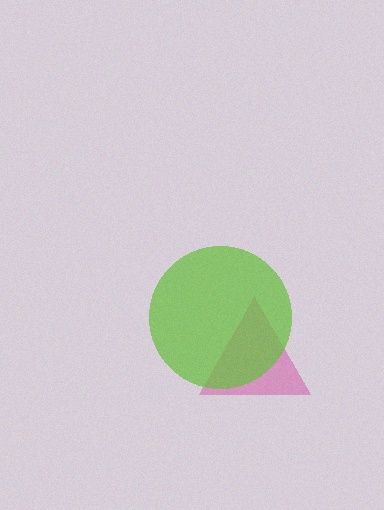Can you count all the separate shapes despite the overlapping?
Yes, there are 2 separate shapes.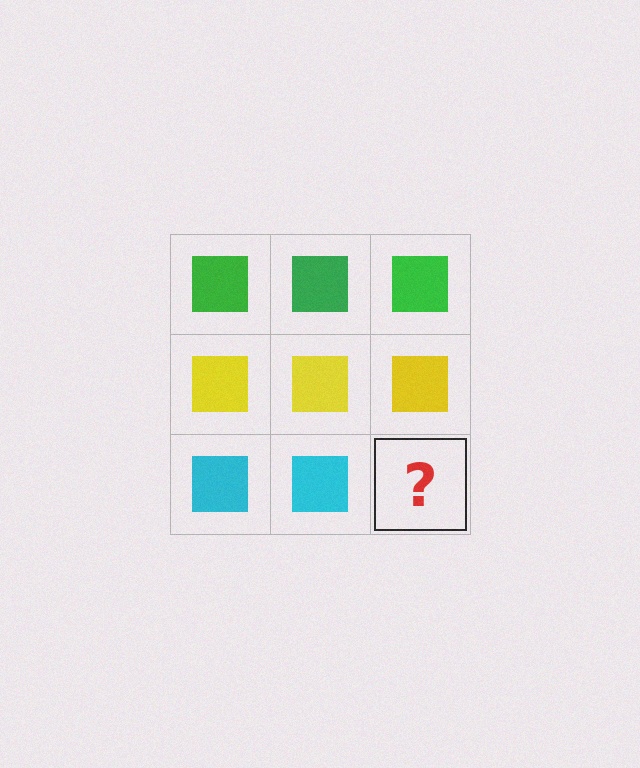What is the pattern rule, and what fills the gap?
The rule is that each row has a consistent color. The gap should be filled with a cyan square.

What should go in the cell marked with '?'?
The missing cell should contain a cyan square.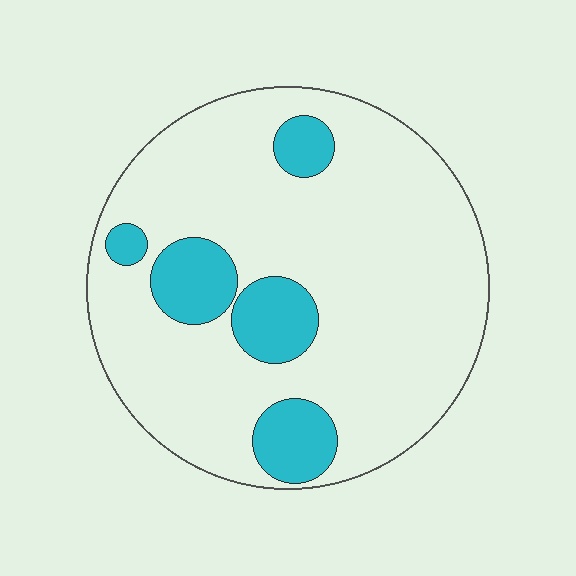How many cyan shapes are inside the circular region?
5.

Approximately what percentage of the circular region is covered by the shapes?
Approximately 20%.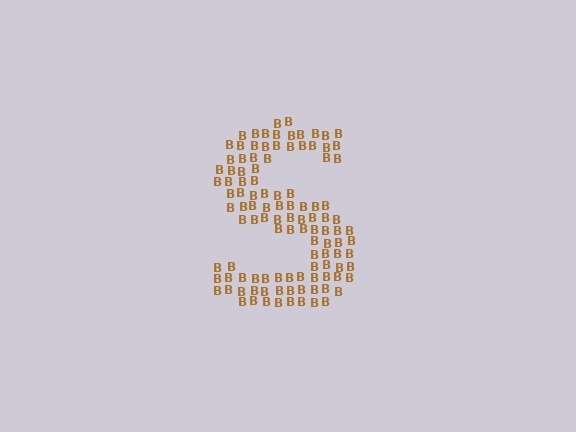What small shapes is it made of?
It is made of small letter B's.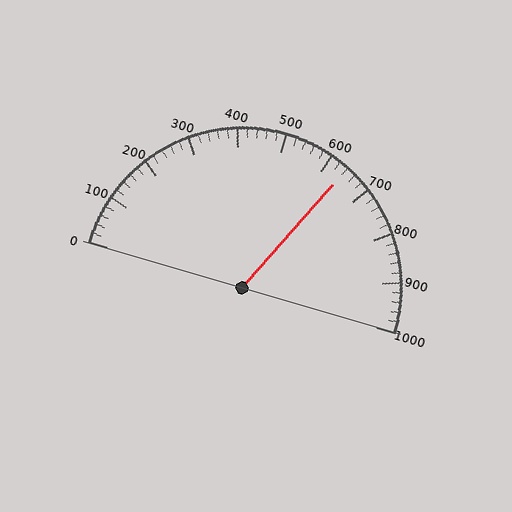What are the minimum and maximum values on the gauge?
The gauge ranges from 0 to 1000.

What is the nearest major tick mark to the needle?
The nearest major tick mark is 600.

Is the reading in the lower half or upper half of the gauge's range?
The reading is in the upper half of the range (0 to 1000).